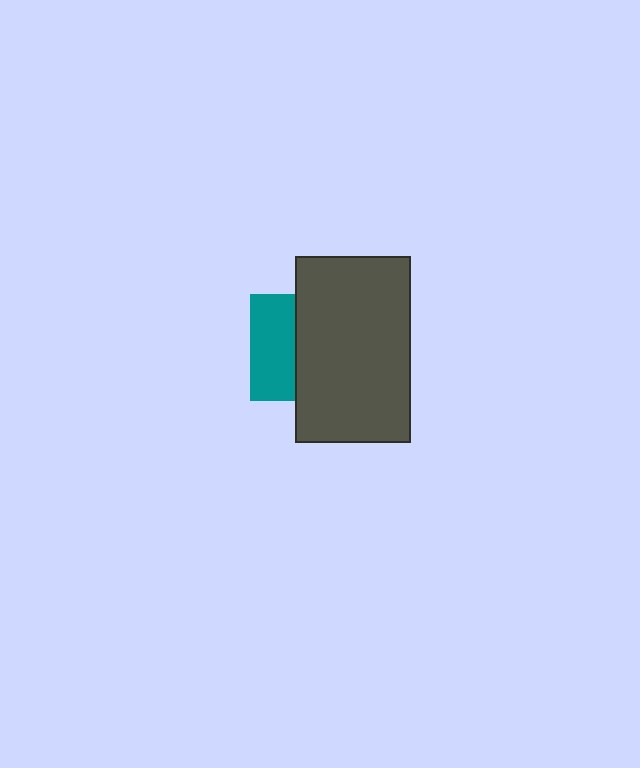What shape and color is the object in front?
The object in front is a dark gray rectangle.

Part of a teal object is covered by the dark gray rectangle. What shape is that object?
It is a square.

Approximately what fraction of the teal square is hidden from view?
Roughly 57% of the teal square is hidden behind the dark gray rectangle.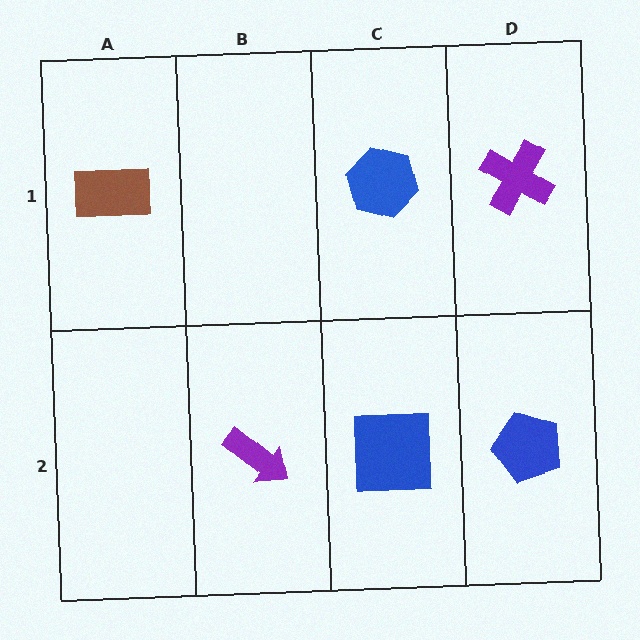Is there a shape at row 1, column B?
No, that cell is empty.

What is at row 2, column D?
A blue pentagon.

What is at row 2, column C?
A blue square.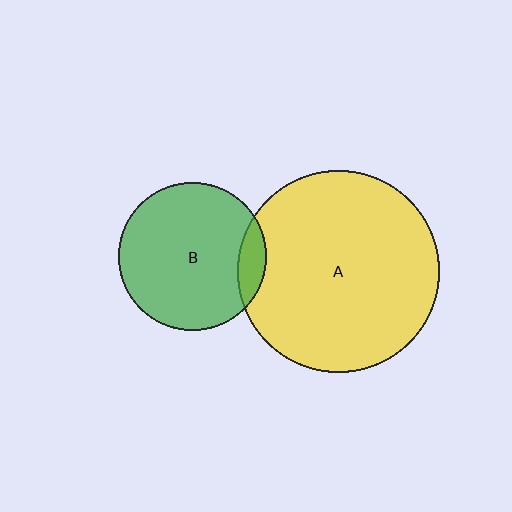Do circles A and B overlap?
Yes.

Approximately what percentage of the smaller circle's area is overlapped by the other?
Approximately 10%.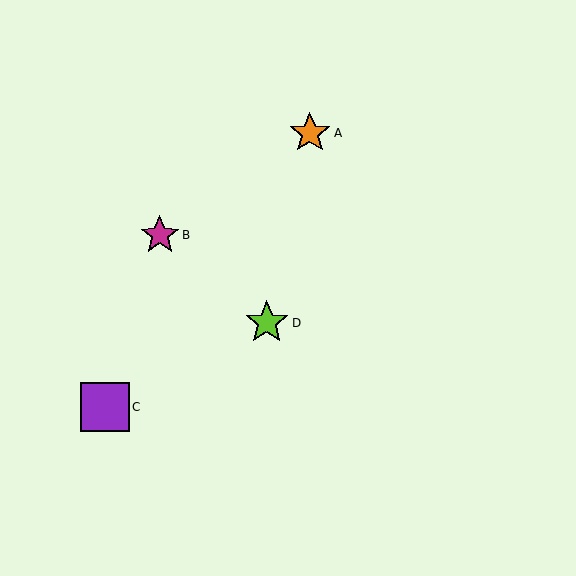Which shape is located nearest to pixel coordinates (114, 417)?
The purple square (labeled C) at (105, 407) is nearest to that location.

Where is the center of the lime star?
The center of the lime star is at (267, 323).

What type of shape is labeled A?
Shape A is an orange star.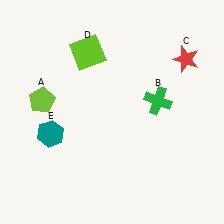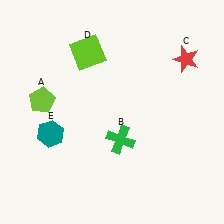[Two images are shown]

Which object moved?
The green cross (B) moved down.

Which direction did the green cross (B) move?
The green cross (B) moved down.